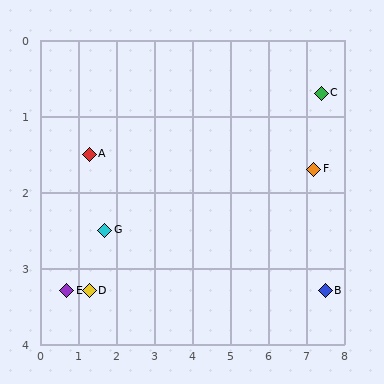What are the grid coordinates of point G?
Point G is at approximately (1.7, 2.5).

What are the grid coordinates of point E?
Point E is at approximately (0.7, 3.3).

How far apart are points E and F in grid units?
Points E and F are about 6.7 grid units apart.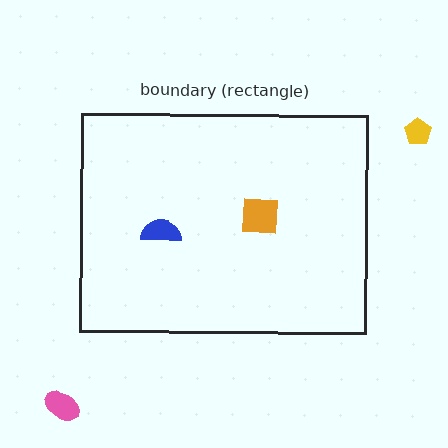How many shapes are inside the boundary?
2 inside, 2 outside.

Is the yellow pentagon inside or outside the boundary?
Outside.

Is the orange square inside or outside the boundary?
Inside.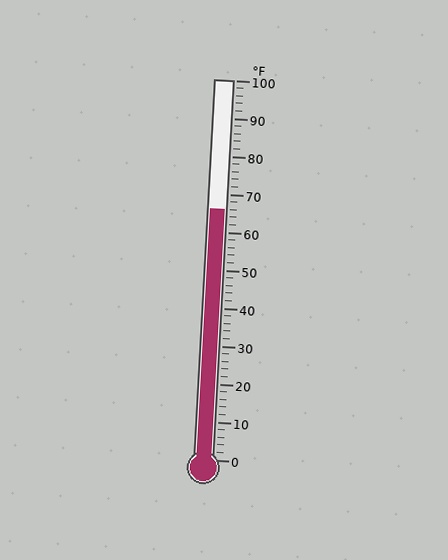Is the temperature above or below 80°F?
The temperature is below 80°F.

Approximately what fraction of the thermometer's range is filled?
The thermometer is filled to approximately 65% of its range.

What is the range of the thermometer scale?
The thermometer scale ranges from 0°F to 100°F.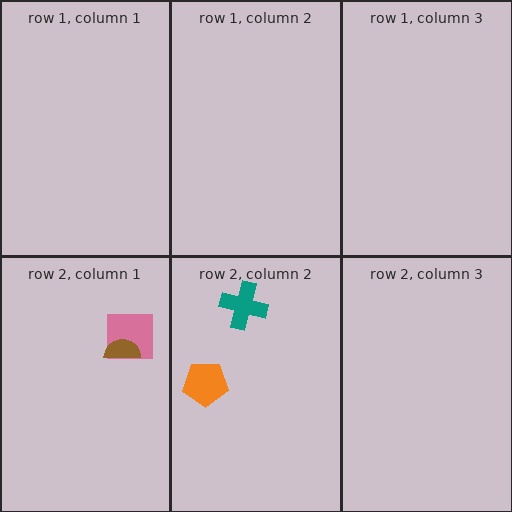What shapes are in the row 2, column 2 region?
The orange pentagon, the teal cross.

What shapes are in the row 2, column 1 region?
The pink square, the brown semicircle.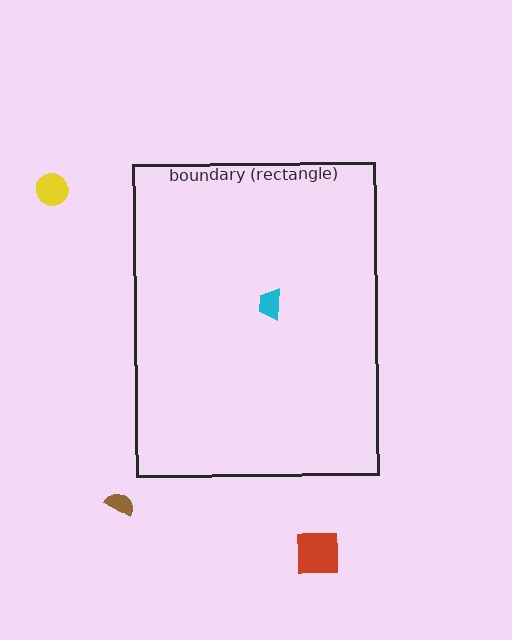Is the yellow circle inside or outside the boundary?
Outside.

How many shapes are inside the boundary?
1 inside, 3 outside.